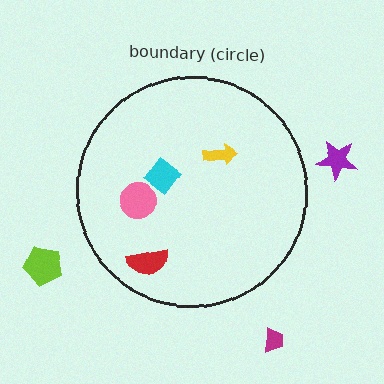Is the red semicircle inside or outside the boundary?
Inside.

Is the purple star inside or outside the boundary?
Outside.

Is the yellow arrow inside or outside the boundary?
Inside.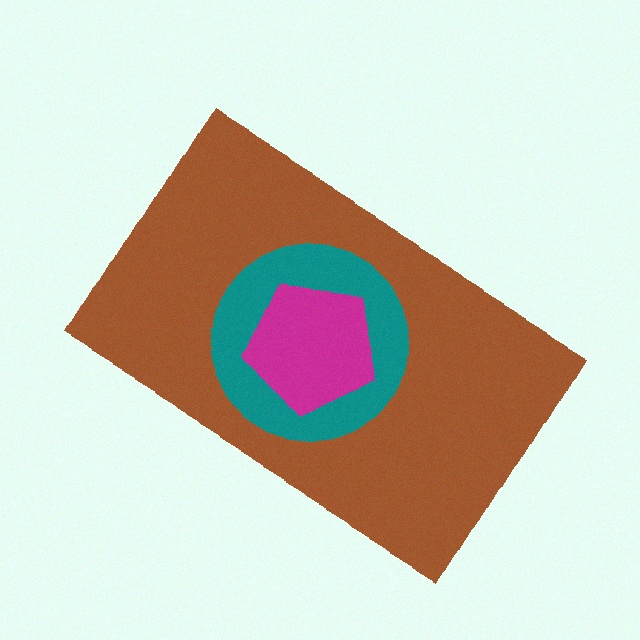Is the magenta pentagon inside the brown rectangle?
Yes.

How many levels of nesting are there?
3.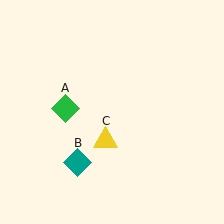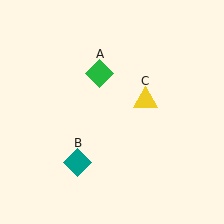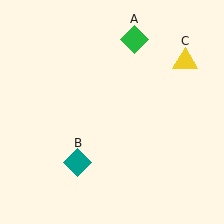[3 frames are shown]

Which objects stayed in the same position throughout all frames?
Teal diamond (object B) remained stationary.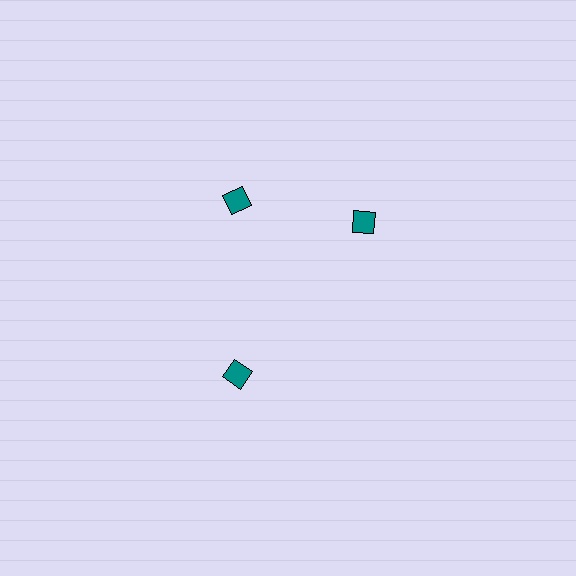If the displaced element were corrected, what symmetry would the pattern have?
It would have 3-fold rotational symmetry — the pattern would map onto itself every 120 degrees.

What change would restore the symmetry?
The symmetry would be restored by rotating it back into even spacing with its neighbors so that all 3 diamonds sit at equal angles and equal distance from the center.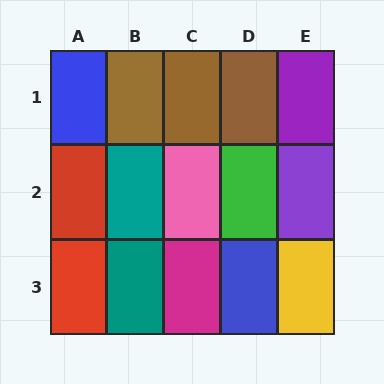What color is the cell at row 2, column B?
Teal.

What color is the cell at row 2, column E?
Purple.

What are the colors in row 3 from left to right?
Red, teal, magenta, blue, yellow.